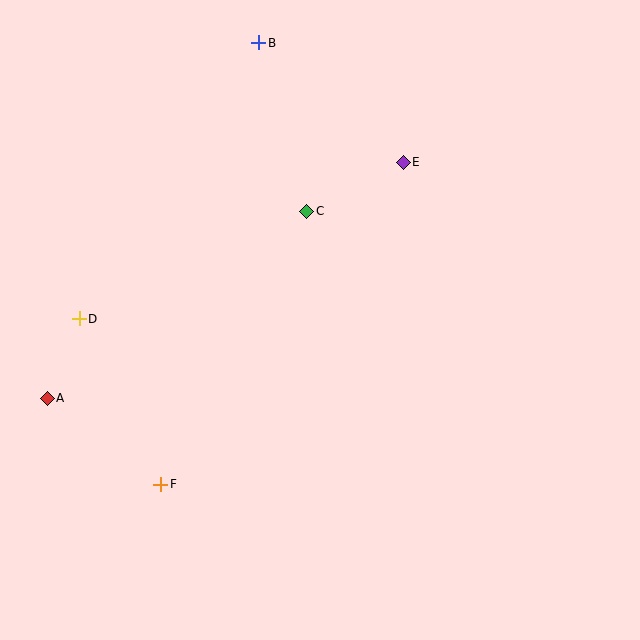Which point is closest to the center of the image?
Point C at (307, 211) is closest to the center.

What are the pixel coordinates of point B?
Point B is at (259, 43).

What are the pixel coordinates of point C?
Point C is at (307, 211).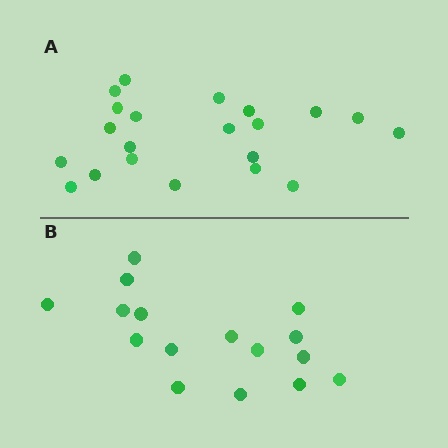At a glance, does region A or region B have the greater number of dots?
Region A (the top region) has more dots.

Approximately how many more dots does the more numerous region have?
Region A has about 5 more dots than region B.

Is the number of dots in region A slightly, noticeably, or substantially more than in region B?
Region A has noticeably more, but not dramatically so. The ratio is roughly 1.3 to 1.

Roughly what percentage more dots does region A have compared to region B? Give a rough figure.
About 30% more.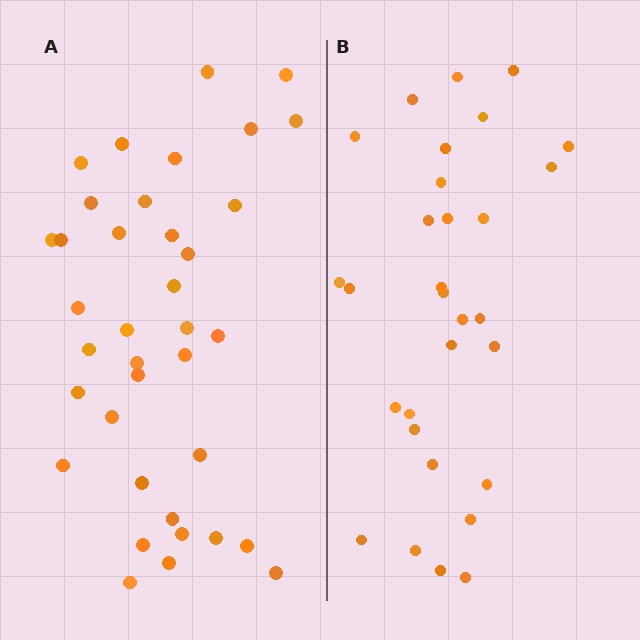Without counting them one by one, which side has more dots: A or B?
Region A (the left region) has more dots.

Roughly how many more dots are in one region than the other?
Region A has roughly 8 or so more dots than region B.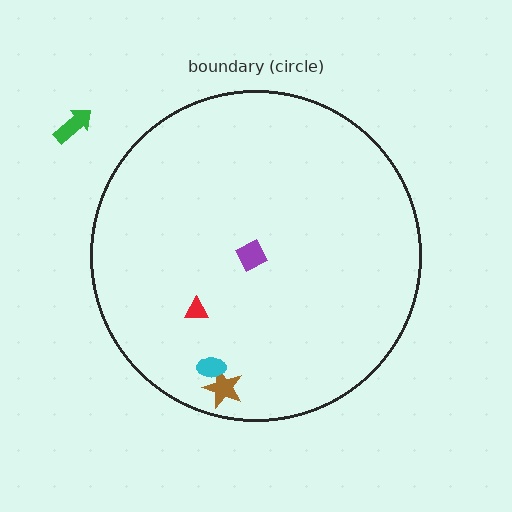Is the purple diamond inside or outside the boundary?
Inside.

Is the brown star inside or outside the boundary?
Inside.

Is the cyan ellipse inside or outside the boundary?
Inside.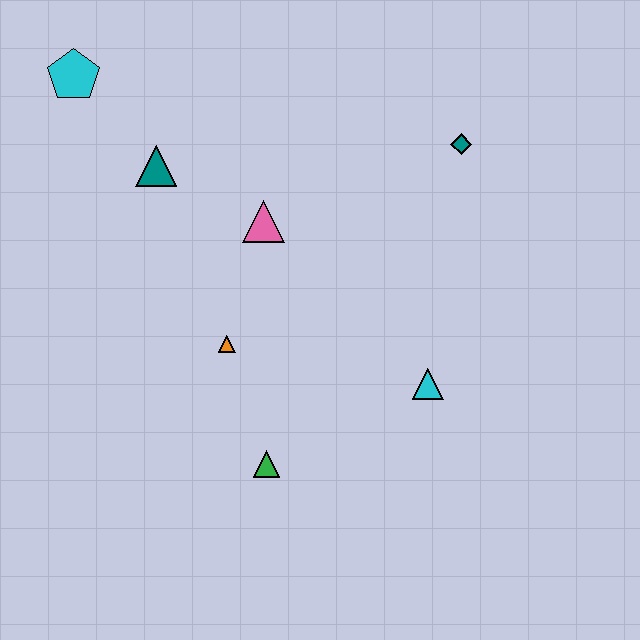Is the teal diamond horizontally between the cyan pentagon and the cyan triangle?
No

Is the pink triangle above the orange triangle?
Yes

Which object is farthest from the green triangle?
The cyan pentagon is farthest from the green triangle.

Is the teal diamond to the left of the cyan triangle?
No